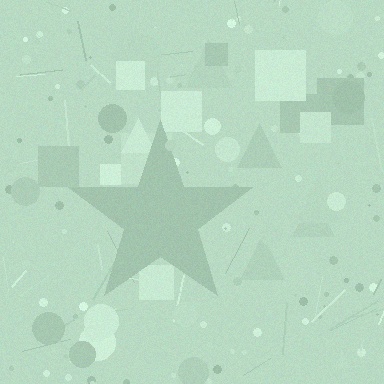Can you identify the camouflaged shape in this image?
The camouflaged shape is a star.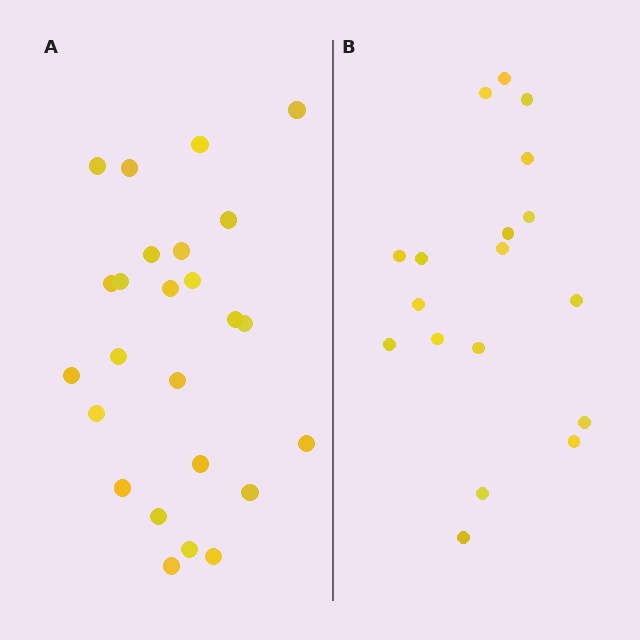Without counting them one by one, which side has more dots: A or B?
Region A (the left region) has more dots.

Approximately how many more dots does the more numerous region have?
Region A has roughly 8 or so more dots than region B.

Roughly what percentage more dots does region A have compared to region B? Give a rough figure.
About 40% more.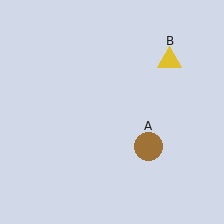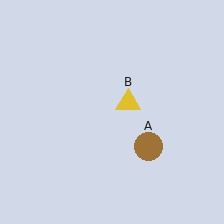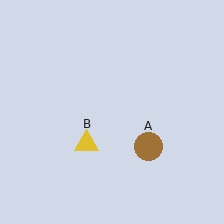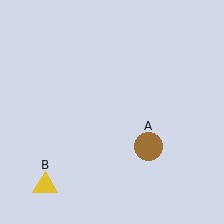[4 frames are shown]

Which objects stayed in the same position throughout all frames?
Brown circle (object A) remained stationary.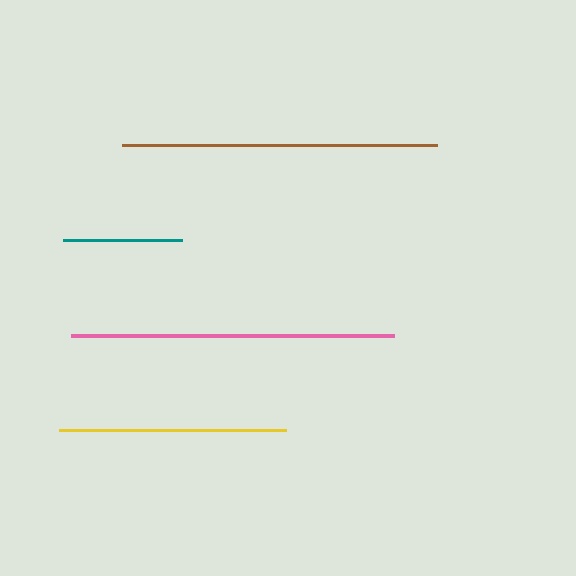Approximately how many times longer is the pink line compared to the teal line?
The pink line is approximately 2.7 times the length of the teal line.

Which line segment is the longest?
The pink line is the longest at approximately 323 pixels.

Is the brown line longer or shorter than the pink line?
The pink line is longer than the brown line.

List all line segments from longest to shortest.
From longest to shortest: pink, brown, yellow, teal.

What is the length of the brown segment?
The brown segment is approximately 316 pixels long.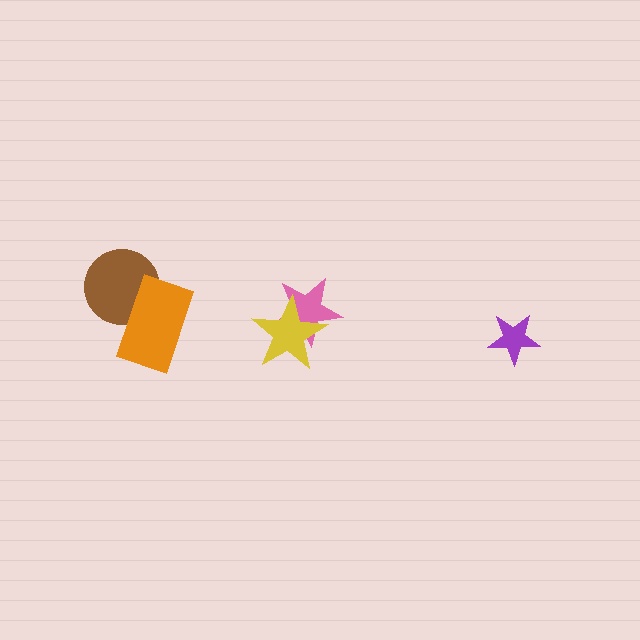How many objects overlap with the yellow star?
1 object overlaps with the yellow star.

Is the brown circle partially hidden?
Yes, it is partially covered by another shape.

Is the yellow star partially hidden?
No, no other shape covers it.